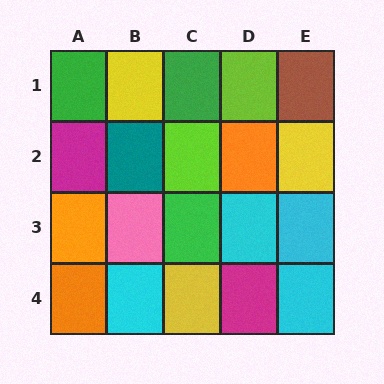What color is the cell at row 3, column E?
Cyan.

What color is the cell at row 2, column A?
Magenta.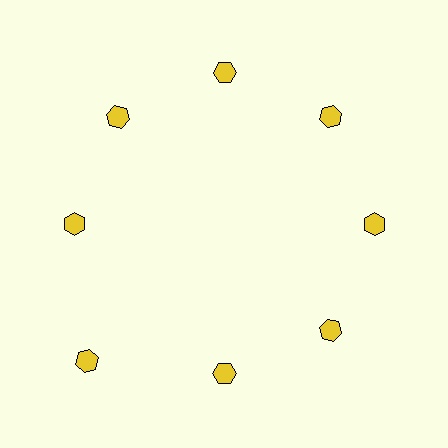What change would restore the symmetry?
The symmetry would be restored by moving it inward, back onto the ring so that all 8 hexagons sit at equal angles and equal distance from the center.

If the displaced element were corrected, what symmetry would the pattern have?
It would have 8-fold rotational symmetry — the pattern would map onto itself every 45 degrees.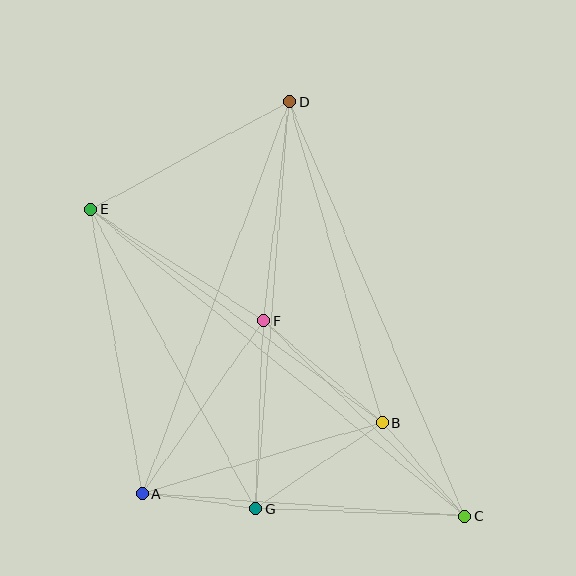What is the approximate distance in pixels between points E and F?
The distance between E and F is approximately 206 pixels.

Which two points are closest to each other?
Points A and G are closest to each other.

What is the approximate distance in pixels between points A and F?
The distance between A and F is approximately 211 pixels.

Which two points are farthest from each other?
Points C and E are farthest from each other.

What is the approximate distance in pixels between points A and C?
The distance between A and C is approximately 323 pixels.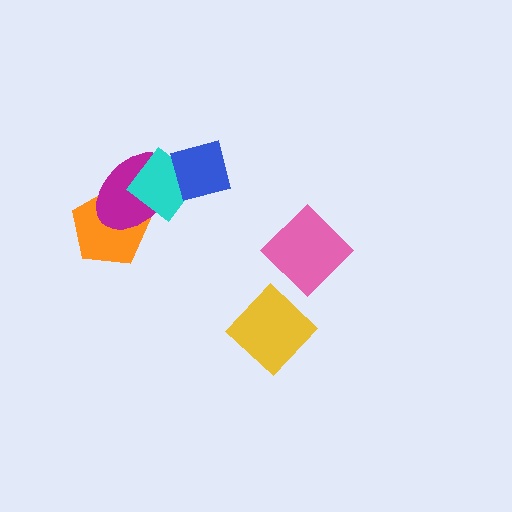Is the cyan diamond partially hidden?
Yes, it is partially covered by another shape.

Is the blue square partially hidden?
No, no other shape covers it.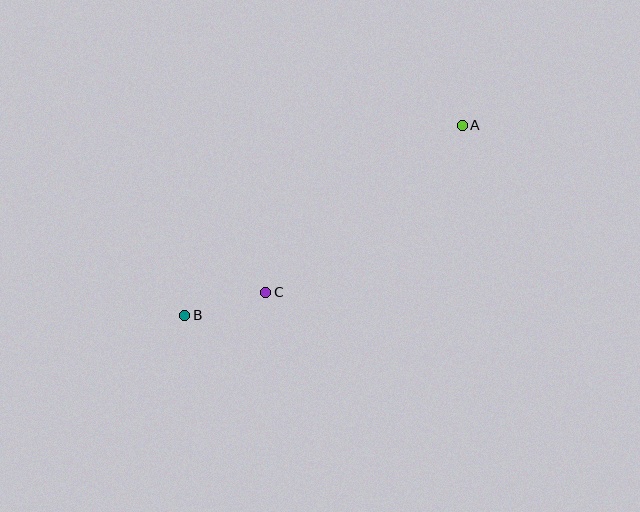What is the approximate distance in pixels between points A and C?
The distance between A and C is approximately 258 pixels.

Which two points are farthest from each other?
Points A and B are farthest from each other.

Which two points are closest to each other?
Points B and C are closest to each other.